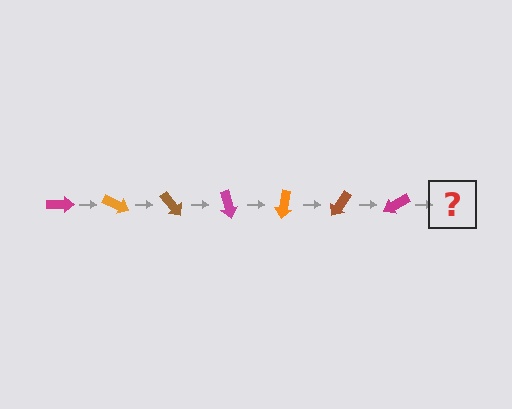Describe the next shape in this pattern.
It should be an orange arrow, rotated 175 degrees from the start.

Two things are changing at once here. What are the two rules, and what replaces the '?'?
The two rules are that it rotates 25 degrees each step and the color cycles through magenta, orange, and brown. The '?' should be an orange arrow, rotated 175 degrees from the start.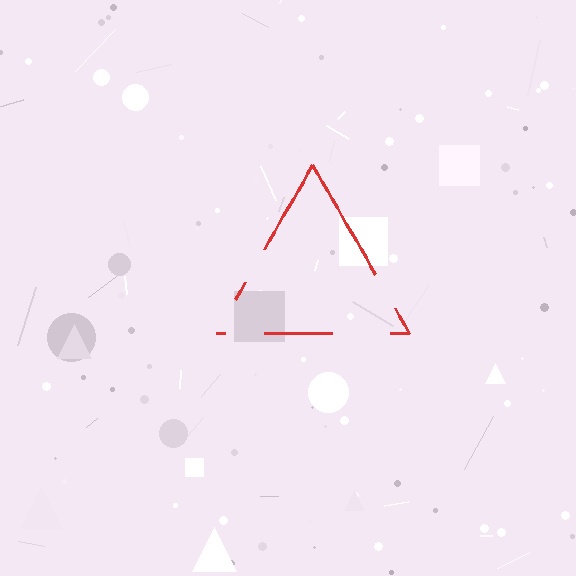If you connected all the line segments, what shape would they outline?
They would outline a triangle.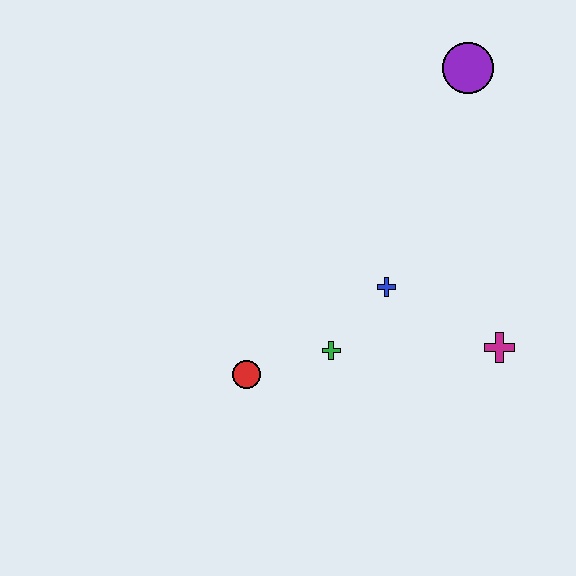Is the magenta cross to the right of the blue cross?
Yes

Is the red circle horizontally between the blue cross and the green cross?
No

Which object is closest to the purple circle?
The blue cross is closest to the purple circle.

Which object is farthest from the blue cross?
The purple circle is farthest from the blue cross.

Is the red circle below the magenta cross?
Yes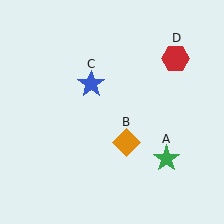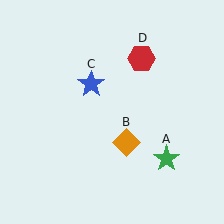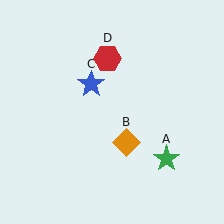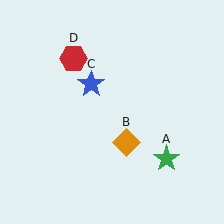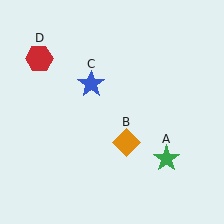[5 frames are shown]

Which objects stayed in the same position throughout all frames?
Green star (object A) and orange diamond (object B) and blue star (object C) remained stationary.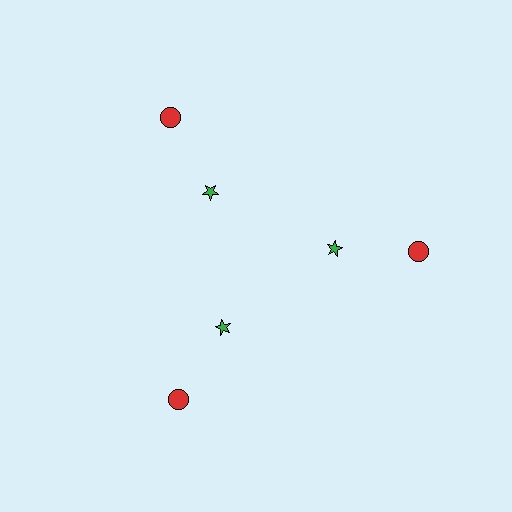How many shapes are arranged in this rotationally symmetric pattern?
There are 6 shapes, arranged in 3 groups of 2.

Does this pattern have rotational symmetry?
Yes, this pattern has 3-fold rotational symmetry. It looks the same after rotating 120 degrees around the center.